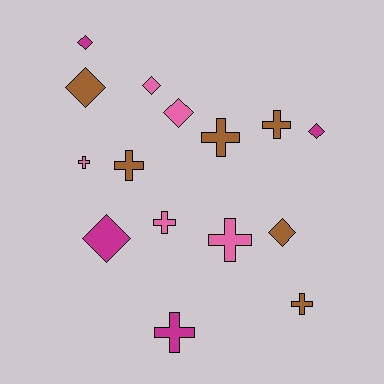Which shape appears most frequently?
Cross, with 8 objects.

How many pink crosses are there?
There are 3 pink crosses.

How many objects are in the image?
There are 15 objects.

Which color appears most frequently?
Brown, with 6 objects.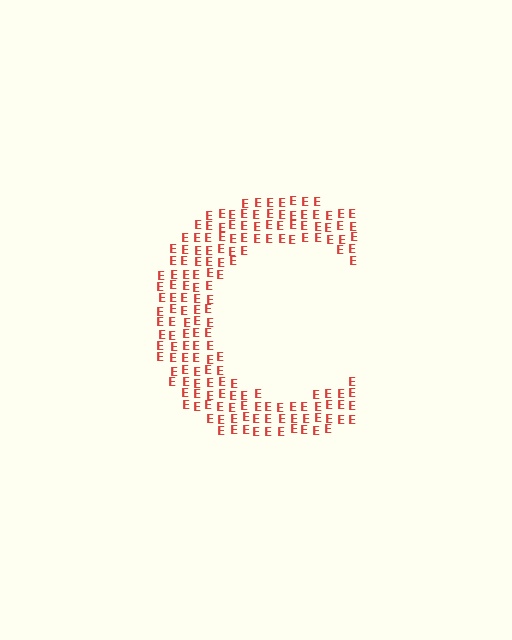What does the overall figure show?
The overall figure shows the letter C.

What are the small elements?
The small elements are letter E's.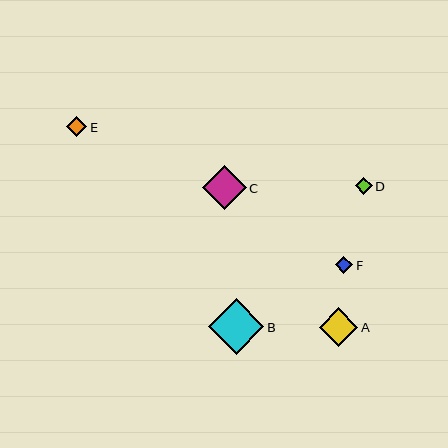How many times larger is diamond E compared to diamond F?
Diamond E is approximately 1.2 times the size of diamond F.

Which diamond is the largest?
Diamond B is the largest with a size of approximately 56 pixels.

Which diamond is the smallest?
Diamond D is the smallest with a size of approximately 17 pixels.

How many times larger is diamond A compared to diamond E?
Diamond A is approximately 1.9 times the size of diamond E.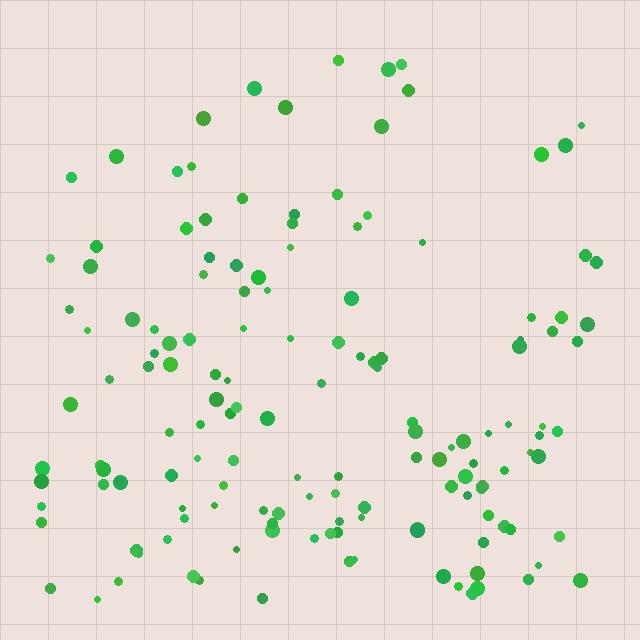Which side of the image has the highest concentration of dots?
The bottom.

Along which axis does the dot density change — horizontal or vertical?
Vertical.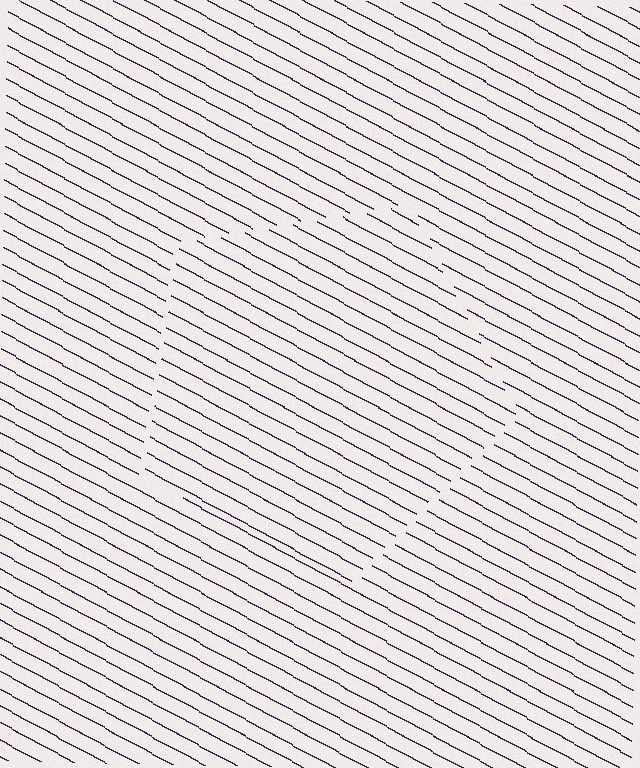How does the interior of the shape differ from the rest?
The interior of the shape contains the same grating, shifted by half a period — the contour is defined by the phase discontinuity where line-ends from the inner and outer gratings abut.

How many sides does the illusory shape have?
5 sides — the line-ends trace a pentagon.